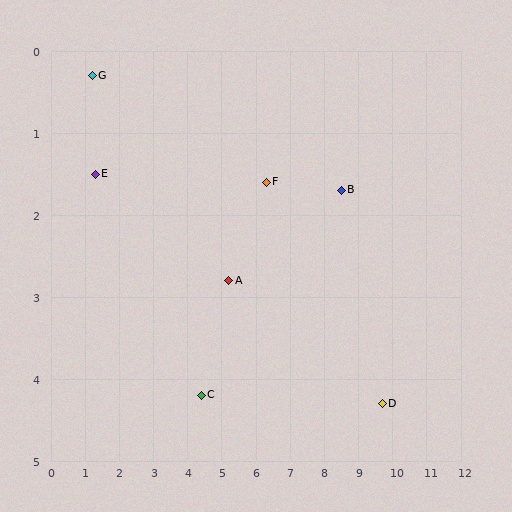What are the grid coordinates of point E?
Point E is at approximately (1.3, 1.5).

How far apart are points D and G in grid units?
Points D and G are about 9.4 grid units apart.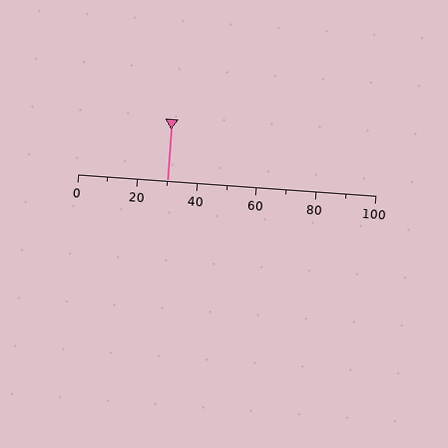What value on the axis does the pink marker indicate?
The marker indicates approximately 30.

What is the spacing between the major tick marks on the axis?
The major ticks are spaced 20 apart.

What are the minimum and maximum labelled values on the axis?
The axis runs from 0 to 100.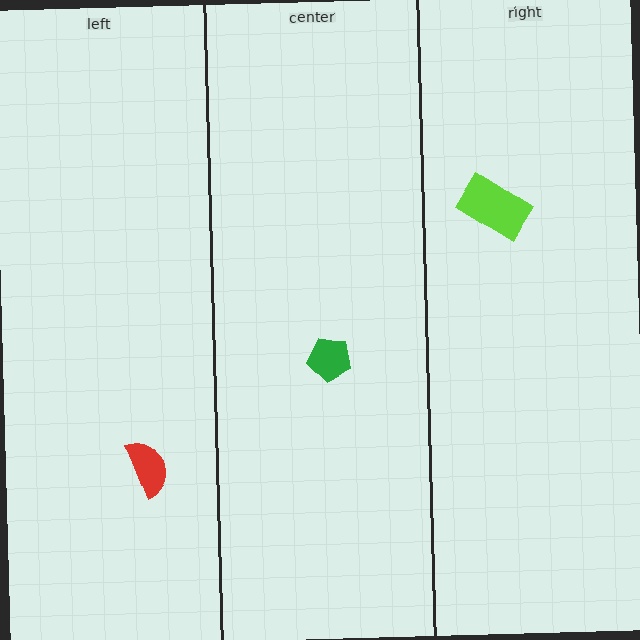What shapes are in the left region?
The red semicircle.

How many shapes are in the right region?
1.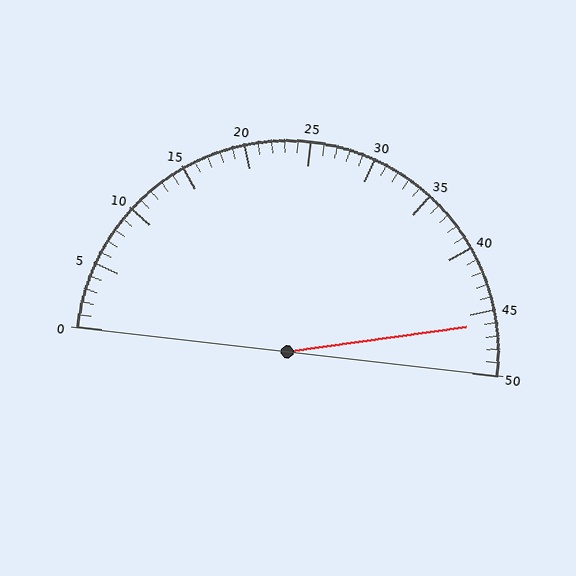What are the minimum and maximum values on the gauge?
The gauge ranges from 0 to 50.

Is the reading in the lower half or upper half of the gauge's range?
The reading is in the upper half of the range (0 to 50).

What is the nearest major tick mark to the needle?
The nearest major tick mark is 45.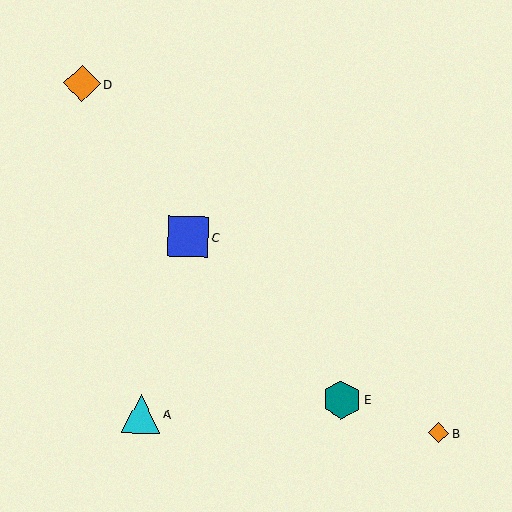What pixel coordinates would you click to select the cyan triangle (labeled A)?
Click at (141, 414) to select the cyan triangle A.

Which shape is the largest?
The blue square (labeled C) is the largest.